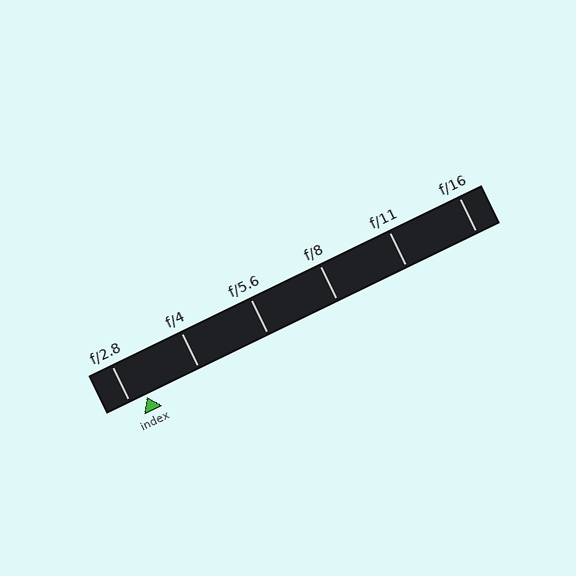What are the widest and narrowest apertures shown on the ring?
The widest aperture shown is f/2.8 and the narrowest is f/16.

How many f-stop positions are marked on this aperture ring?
There are 6 f-stop positions marked.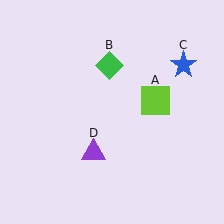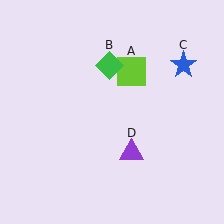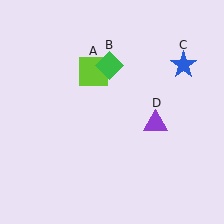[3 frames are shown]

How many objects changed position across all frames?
2 objects changed position: lime square (object A), purple triangle (object D).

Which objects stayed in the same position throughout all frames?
Green diamond (object B) and blue star (object C) remained stationary.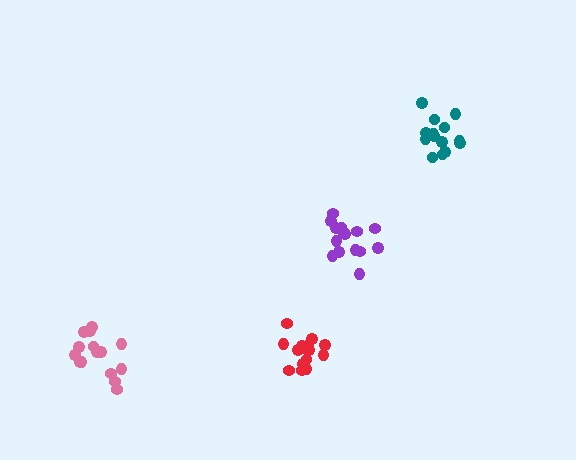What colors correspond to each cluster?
The clusters are colored: purple, teal, red, pink.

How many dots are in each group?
Group 1: 15 dots, Group 2: 14 dots, Group 3: 15 dots, Group 4: 15 dots (59 total).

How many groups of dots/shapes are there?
There are 4 groups.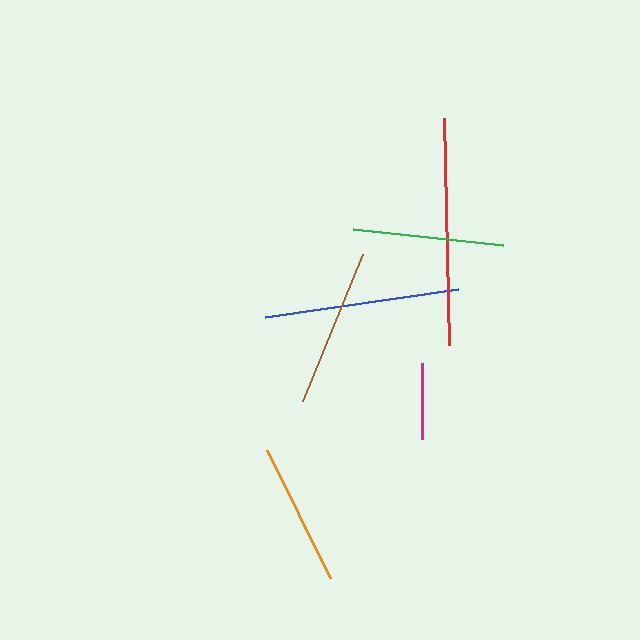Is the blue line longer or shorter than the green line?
The blue line is longer than the green line.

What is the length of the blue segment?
The blue segment is approximately 195 pixels long.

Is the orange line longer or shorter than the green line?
The green line is longer than the orange line.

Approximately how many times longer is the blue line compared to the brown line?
The blue line is approximately 1.2 times the length of the brown line.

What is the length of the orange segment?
The orange segment is approximately 143 pixels long.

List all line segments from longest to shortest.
From longest to shortest: red, blue, brown, green, orange, magenta.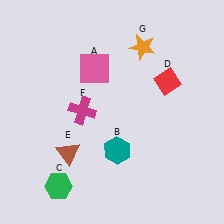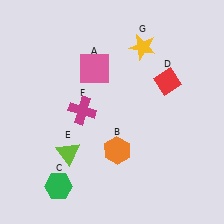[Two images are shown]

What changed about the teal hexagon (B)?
In Image 1, B is teal. In Image 2, it changed to orange.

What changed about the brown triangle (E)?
In Image 1, E is brown. In Image 2, it changed to lime.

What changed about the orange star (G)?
In Image 1, G is orange. In Image 2, it changed to yellow.